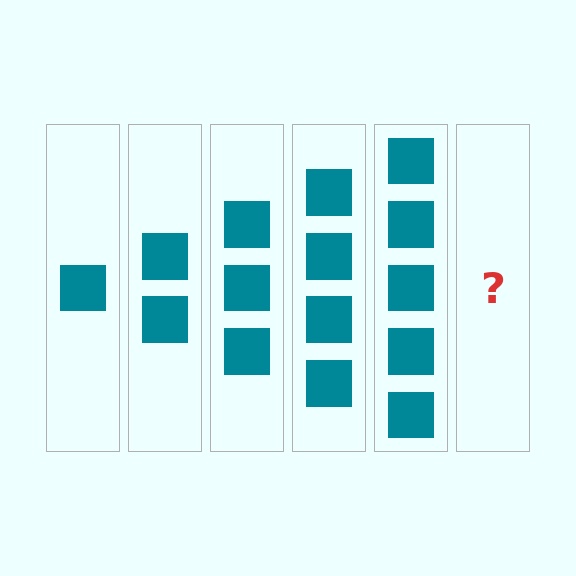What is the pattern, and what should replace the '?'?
The pattern is that each step adds one more square. The '?' should be 6 squares.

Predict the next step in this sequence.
The next step is 6 squares.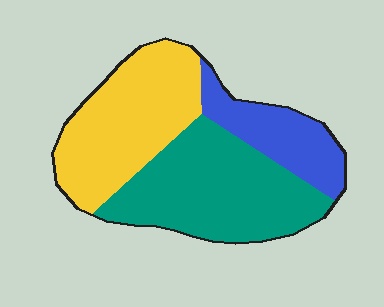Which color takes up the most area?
Teal, at roughly 45%.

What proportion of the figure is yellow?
Yellow covers about 40% of the figure.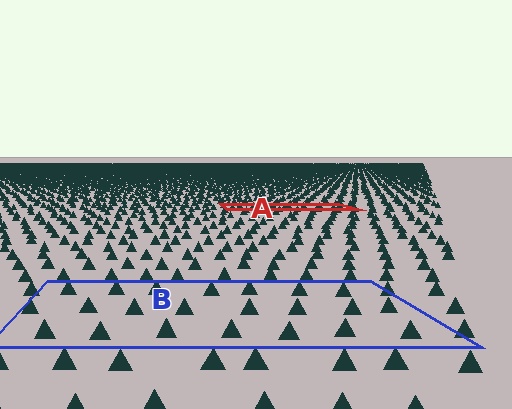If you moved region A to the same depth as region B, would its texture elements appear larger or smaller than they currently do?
They would appear larger. At a closer depth, the same texture elements are projected at a bigger on-screen size.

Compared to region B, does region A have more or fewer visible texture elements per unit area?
Region A has more texture elements per unit area — they are packed more densely because it is farther away.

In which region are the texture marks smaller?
The texture marks are smaller in region A, because it is farther away.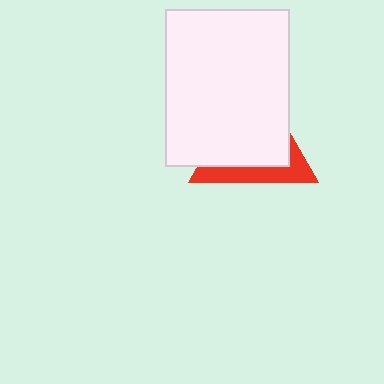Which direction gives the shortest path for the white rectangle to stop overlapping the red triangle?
Moving toward the upper-left gives the shortest separation.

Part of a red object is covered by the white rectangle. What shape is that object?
It is a triangle.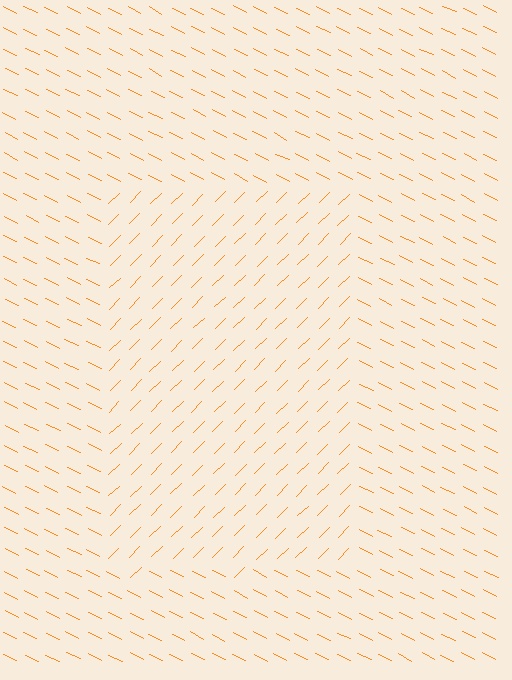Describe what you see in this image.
The image is filled with small orange line segments. A rectangle region in the image has lines oriented differently from the surrounding lines, creating a visible texture boundary.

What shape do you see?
I see a rectangle.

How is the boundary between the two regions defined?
The boundary is defined purely by a change in line orientation (approximately 71 degrees difference). All lines are the same color and thickness.